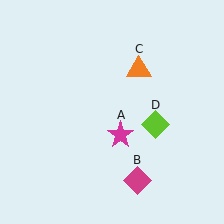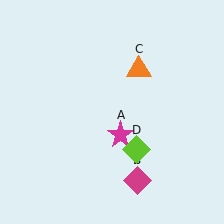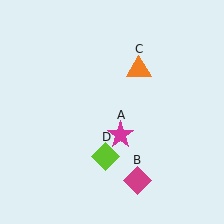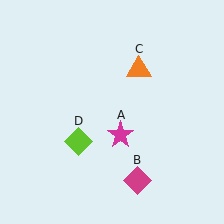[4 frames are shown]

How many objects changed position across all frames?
1 object changed position: lime diamond (object D).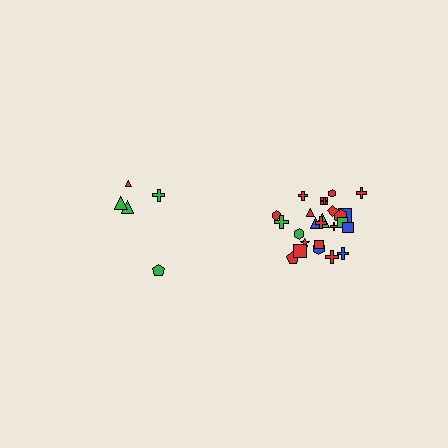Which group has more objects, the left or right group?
The right group.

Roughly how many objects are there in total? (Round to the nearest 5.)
Roughly 30 objects in total.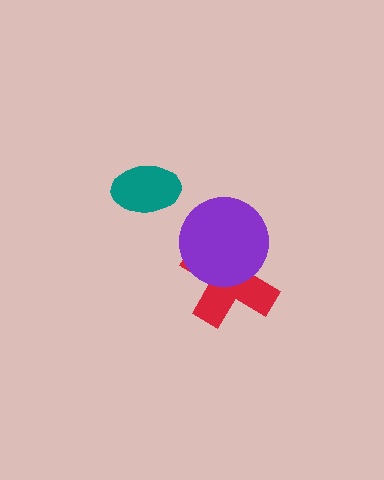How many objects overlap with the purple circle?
1 object overlaps with the purple circle.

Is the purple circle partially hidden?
No, no other shape covers it.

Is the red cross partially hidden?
Yes, it is partially covered by another shape.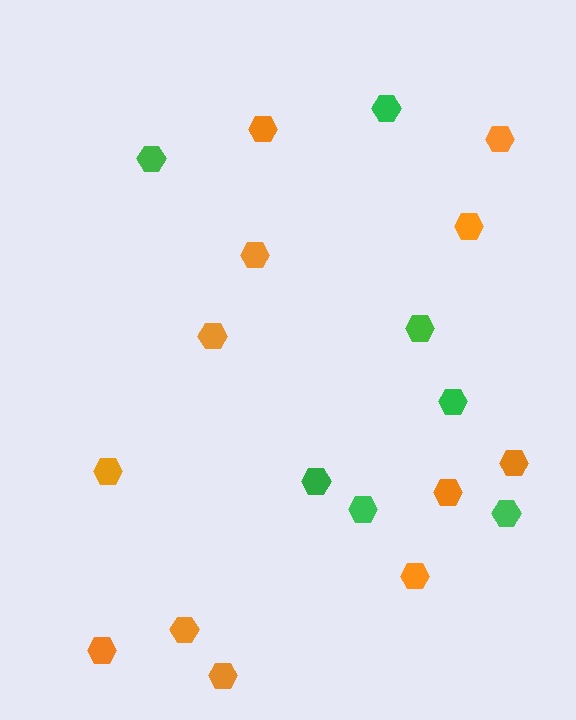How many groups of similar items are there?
There are 2 groups: one group of green hexagons (7) and one group of orange hexagons (12).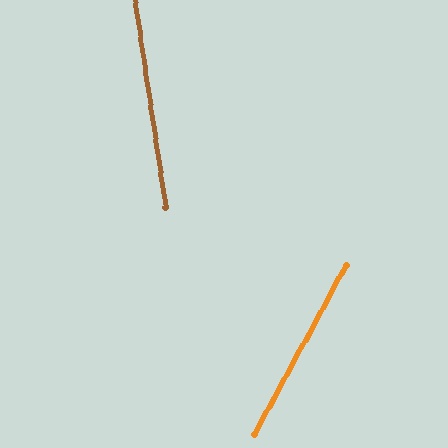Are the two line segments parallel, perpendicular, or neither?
Neither parallel nor perpendicular — they differ by about 37°.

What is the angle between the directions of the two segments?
Approximately 37 degrees.